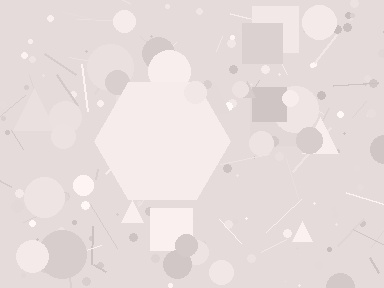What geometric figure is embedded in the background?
A hexagon is embedded in the background.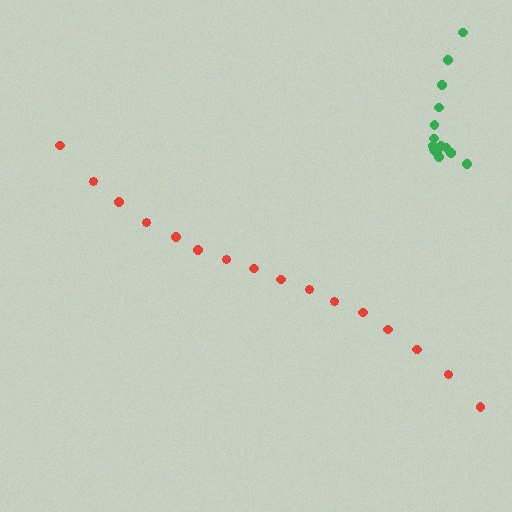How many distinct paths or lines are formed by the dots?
There are 2 distinct paths.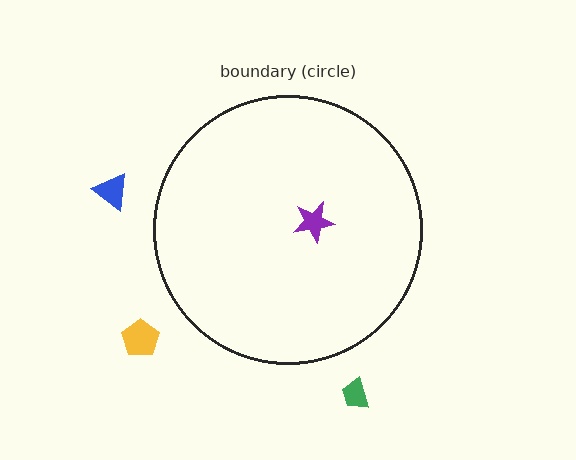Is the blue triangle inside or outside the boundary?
Outside.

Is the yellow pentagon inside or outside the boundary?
Outside.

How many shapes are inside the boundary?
1 inside, 3 outside.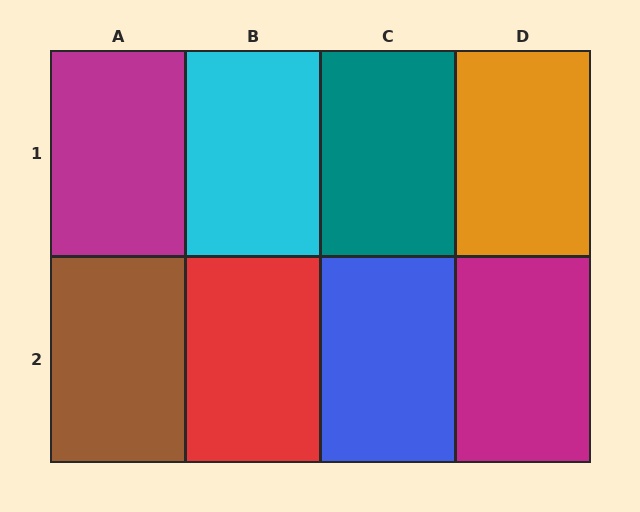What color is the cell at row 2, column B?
Red.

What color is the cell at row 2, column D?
Magenta.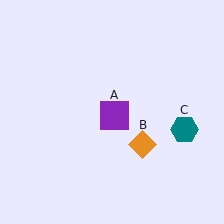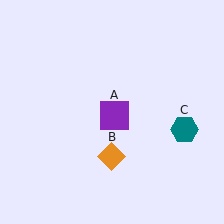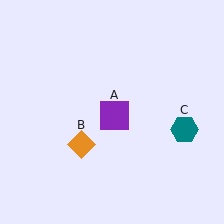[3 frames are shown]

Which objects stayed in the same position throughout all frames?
Purple square (object A) and teal hexagon (object C) remained stationary.